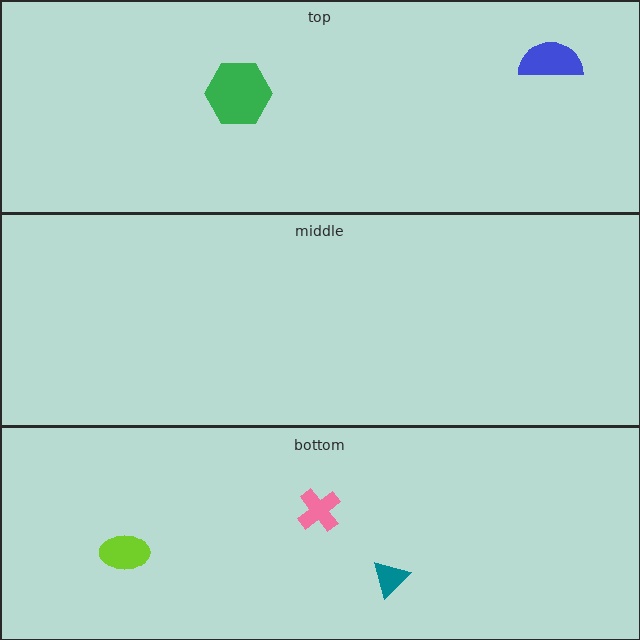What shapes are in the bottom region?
The lime ellipse, the pink cross, the teal triangle.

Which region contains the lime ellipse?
The bottom region.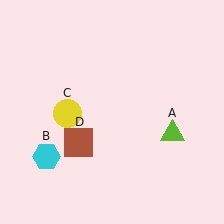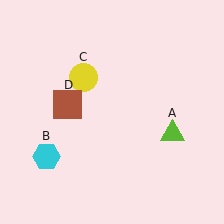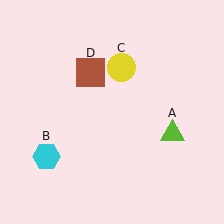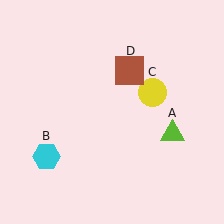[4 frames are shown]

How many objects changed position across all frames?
2 objects changed position: yellow circle (object C), brown square (object D).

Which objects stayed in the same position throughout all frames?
Lime triangle (object A) and cyan hexagon (object B) remained stationary.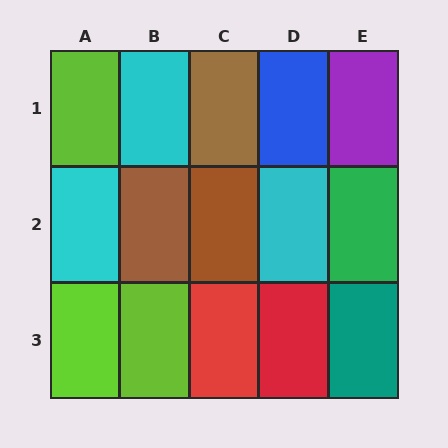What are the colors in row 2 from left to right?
Cyan, brown, brown, cyan, green.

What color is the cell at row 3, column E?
Teal.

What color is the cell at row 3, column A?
Lime.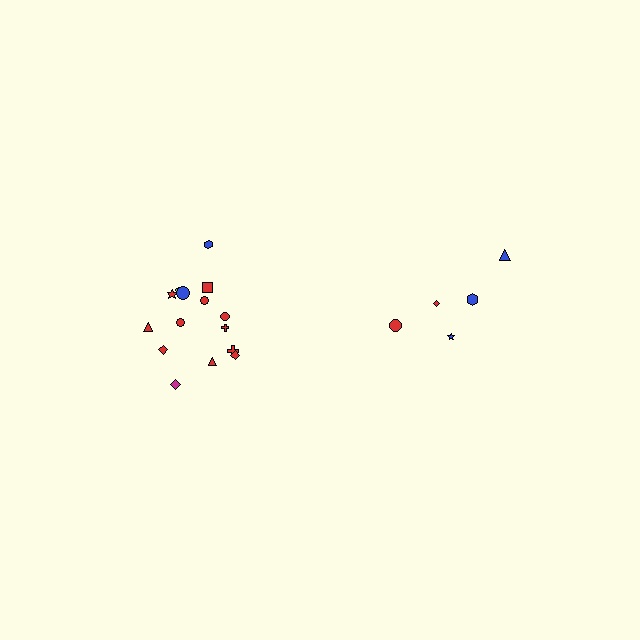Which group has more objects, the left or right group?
The left group.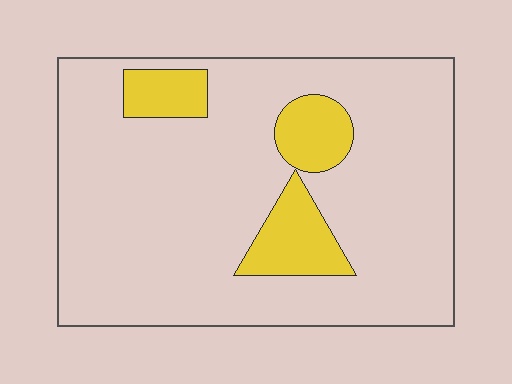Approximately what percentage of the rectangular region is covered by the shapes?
Approximately 15%.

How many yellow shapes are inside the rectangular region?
3.